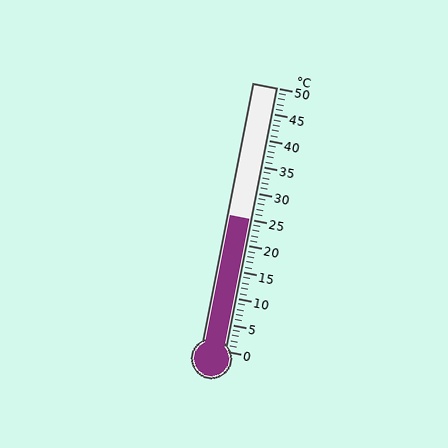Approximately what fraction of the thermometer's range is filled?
The thermometer is filled to approximately 50% of its range.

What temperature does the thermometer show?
The thermometer shows approximately 25°C.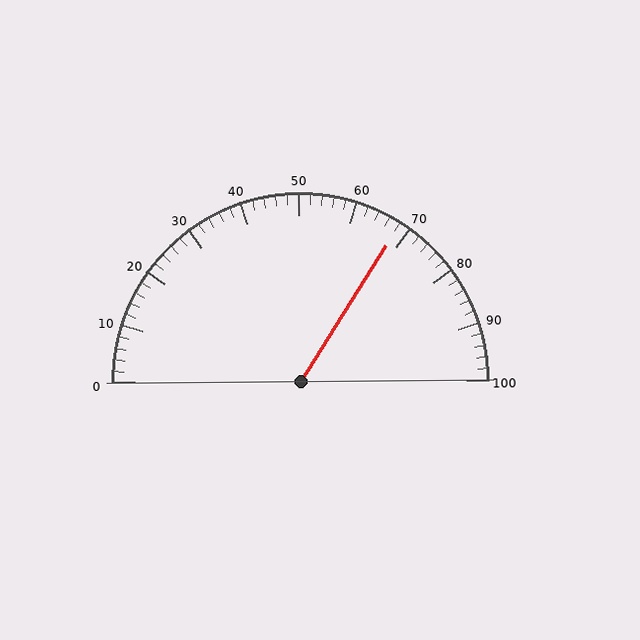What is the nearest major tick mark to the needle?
The nearest major tick mark is 70.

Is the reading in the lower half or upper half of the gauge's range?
The reading is in the upper half of the range (0 to 100).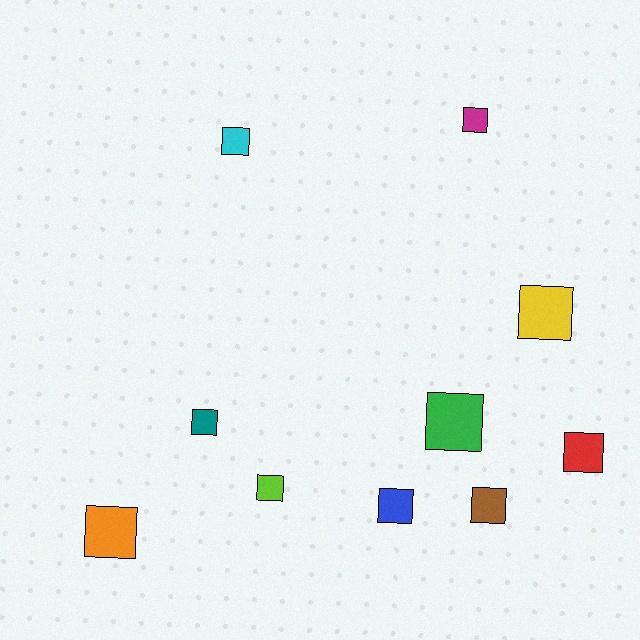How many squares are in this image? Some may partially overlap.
There are 10 squares.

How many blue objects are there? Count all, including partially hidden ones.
There is 1 blue object.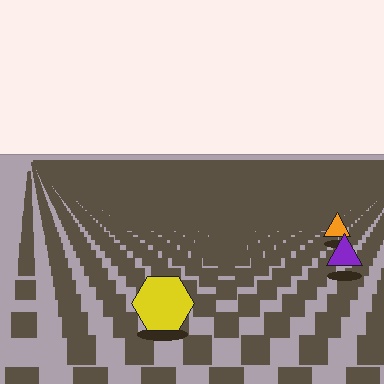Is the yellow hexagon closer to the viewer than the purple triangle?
Yes. The yellow hexagon is closer — you can tell from the texture gradient: the ground texture is coarser near it.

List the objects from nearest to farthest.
From nearest to farthest: the yellow hexagon, the purple triangle, the orange triangle.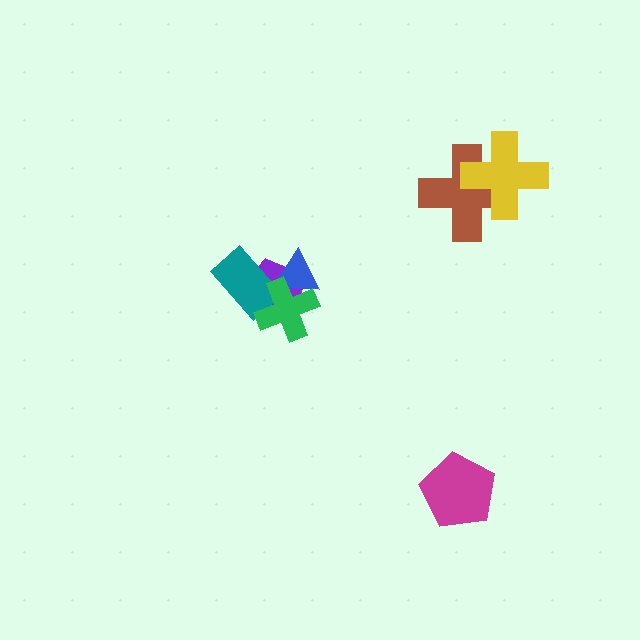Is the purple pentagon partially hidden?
Yes, it is partially covered by another shape.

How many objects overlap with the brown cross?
1 object overlaps with the brown cross.